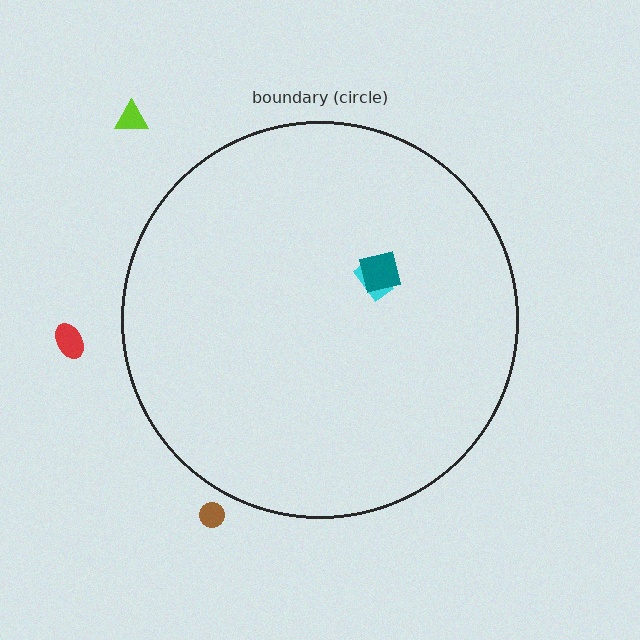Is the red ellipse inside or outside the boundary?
Outside.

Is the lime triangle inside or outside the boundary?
Outside.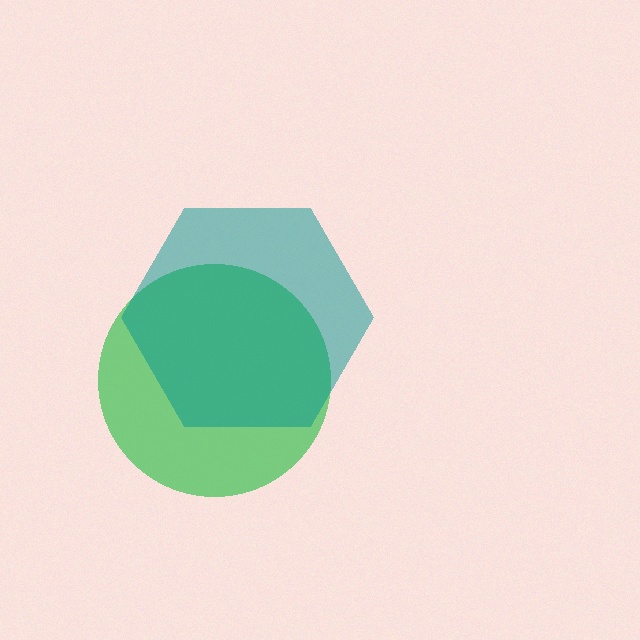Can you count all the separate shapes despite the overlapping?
Yes, there are 2 separate shapes.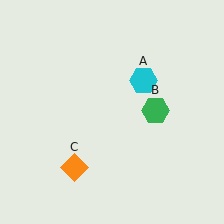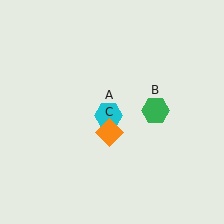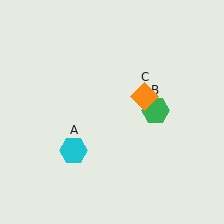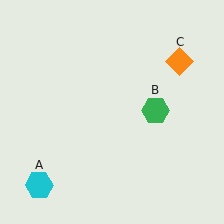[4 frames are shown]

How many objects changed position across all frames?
2 objects changed position: cyan hexagon (object A), orange diamond (object C).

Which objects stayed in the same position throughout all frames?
Green hexagon (object B) remained stationary.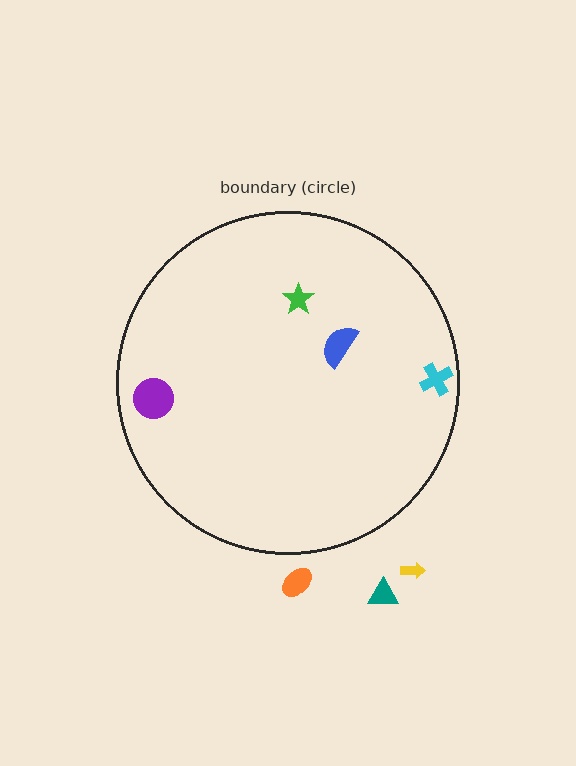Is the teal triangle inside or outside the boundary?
Outside.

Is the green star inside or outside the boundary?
Inside.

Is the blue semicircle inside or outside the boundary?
Inside.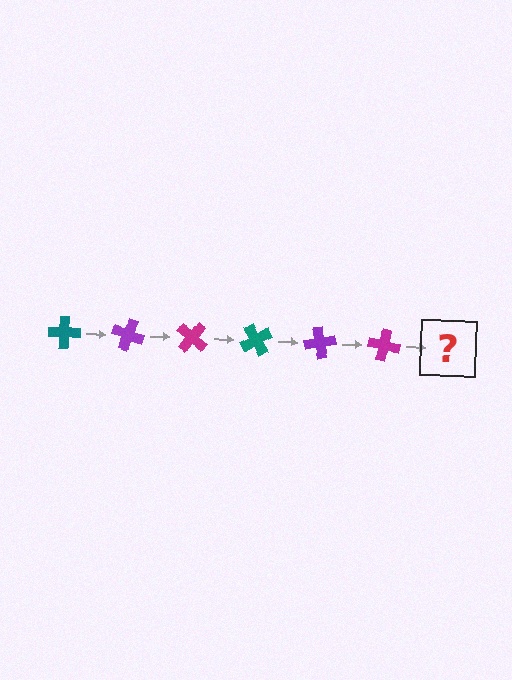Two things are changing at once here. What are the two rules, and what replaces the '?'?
The two rules are that it rotates 20 degrees each step and the color cycles through teal, purple, and magenta. The '?' should be a teal cross, rotated 120 degrees from the start.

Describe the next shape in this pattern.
It should be a teal cross, rotated 120 degrees from the start.